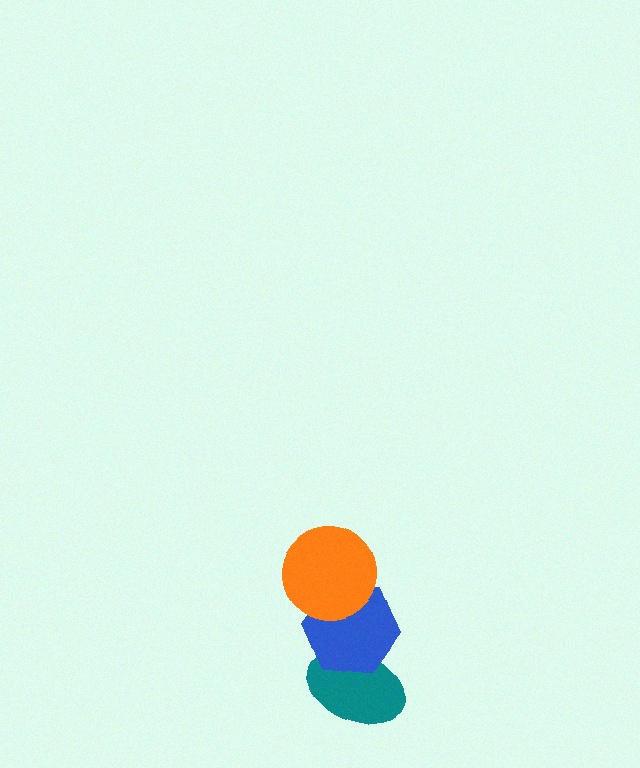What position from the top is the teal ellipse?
The teal ellipse is 3rd from the top.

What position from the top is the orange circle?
The orange circle is 1st from the top.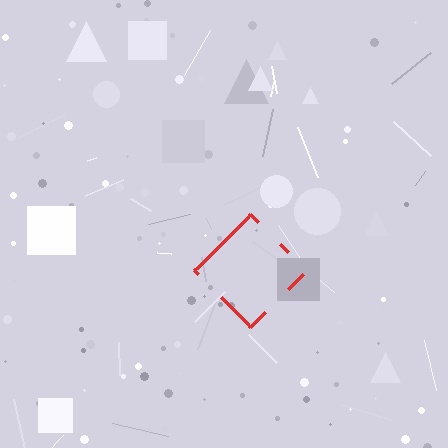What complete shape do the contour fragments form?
The contour fragments form a diamond.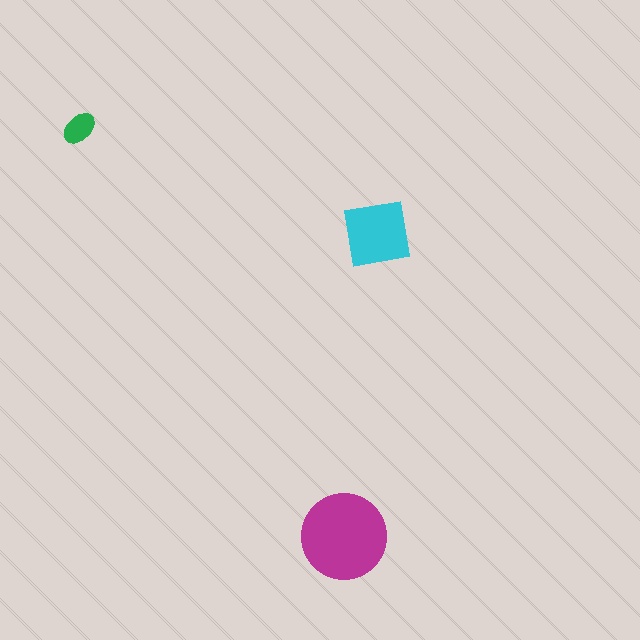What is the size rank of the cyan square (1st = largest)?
2nd.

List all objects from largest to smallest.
The magenta circle, the cyan square, the green ellipse.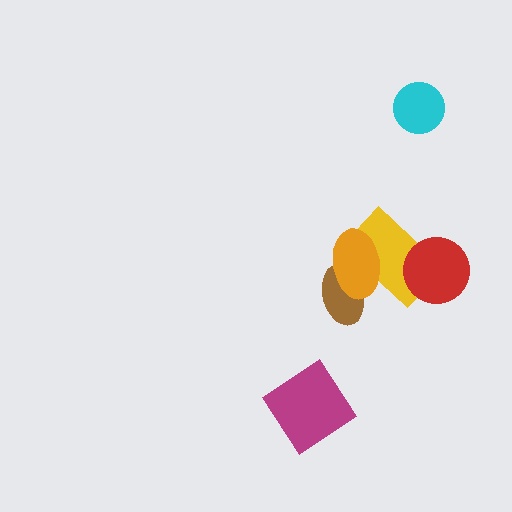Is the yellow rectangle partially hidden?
Yes, it is partially covered by another shape.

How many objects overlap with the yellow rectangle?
3 objects overlap with the yellow rectangle.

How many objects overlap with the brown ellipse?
2 objects overlap with the brown ellipse.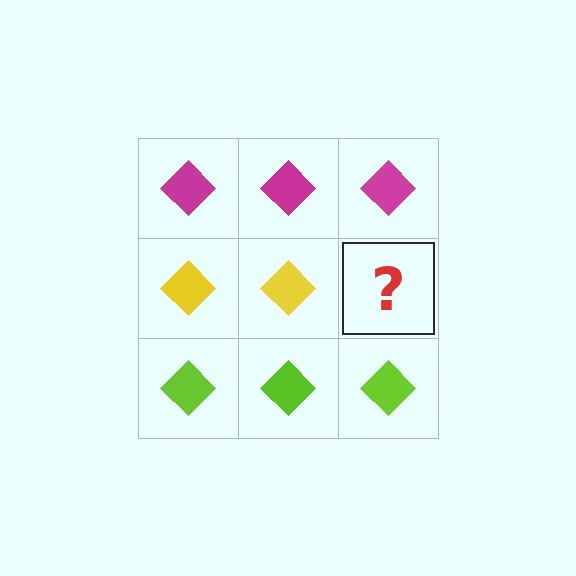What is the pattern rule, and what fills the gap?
The rule is that each row has a consistent color. The gap should be filled with a yellow diamond.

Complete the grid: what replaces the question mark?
The question mark should be replaced with a yellow diamond.